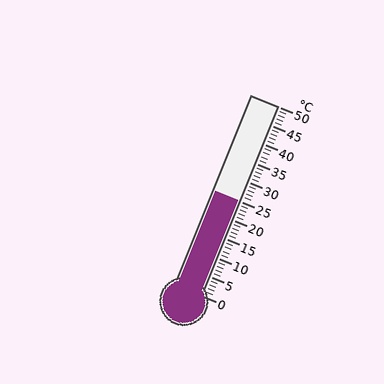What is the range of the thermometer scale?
The thermometer scale ranges from 0°C to 50°C.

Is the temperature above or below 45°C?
The temperature is below 45°C.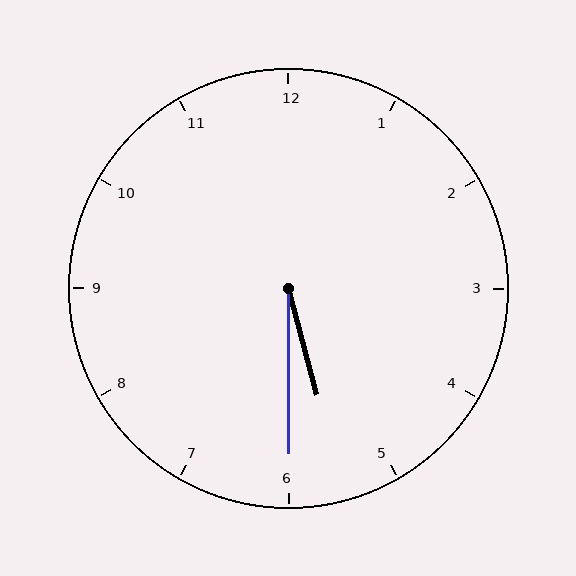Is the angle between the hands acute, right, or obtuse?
It is acute.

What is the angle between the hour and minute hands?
Approximately 15 degrees.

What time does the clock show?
5:30.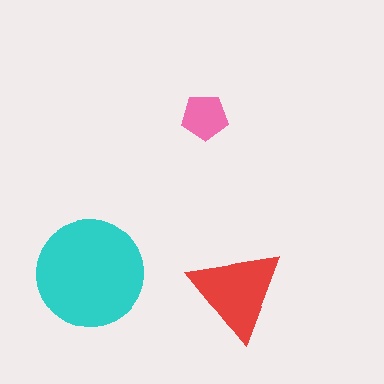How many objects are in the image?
There are 3 objects in the image.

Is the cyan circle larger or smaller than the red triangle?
Larger.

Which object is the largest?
The cyan circle.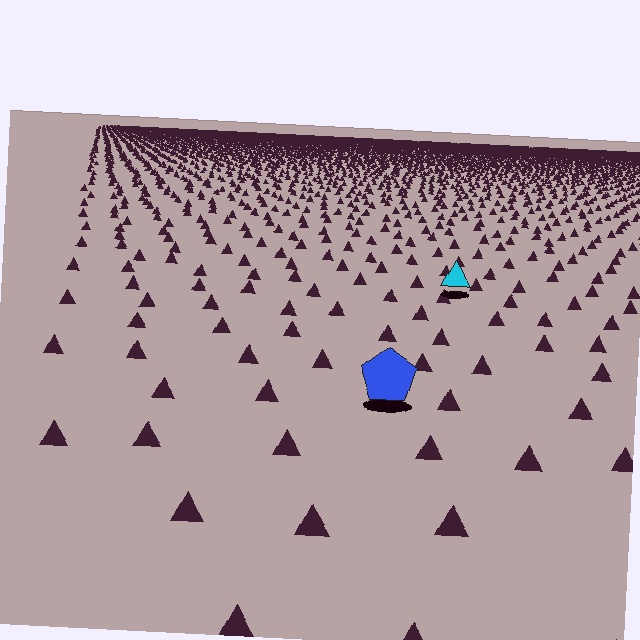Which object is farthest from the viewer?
The cyan triangle is farthest from the viewer. It appears smaller and the ground texture around it is denser.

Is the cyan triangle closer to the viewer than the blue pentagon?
No. The blue pentagon is closer — you can tell from the texture gradient: the ground texture is coarser near it.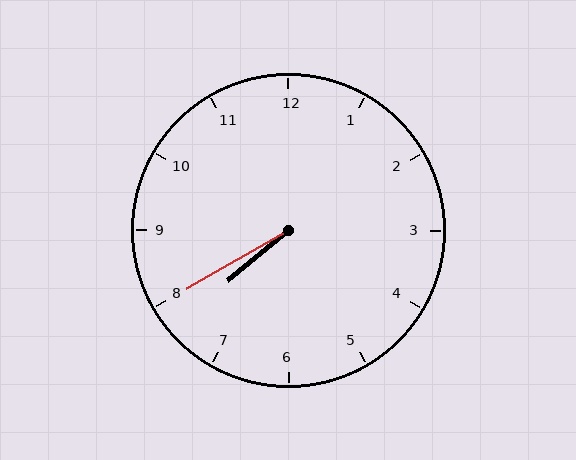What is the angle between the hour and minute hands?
Approximately 10 degrees.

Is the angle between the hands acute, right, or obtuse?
It is acute.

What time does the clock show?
7:40.